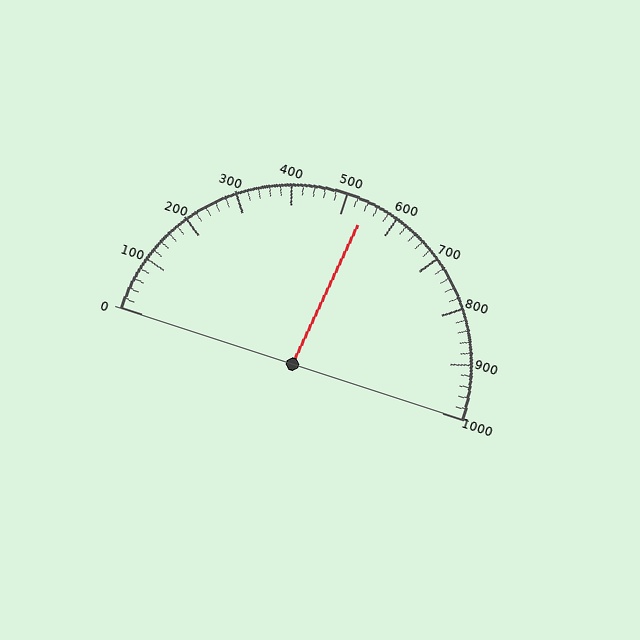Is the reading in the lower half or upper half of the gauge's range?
The reading is in the upper half of the range (0 to 1000).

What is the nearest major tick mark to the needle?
The nearest major tick mark is 500.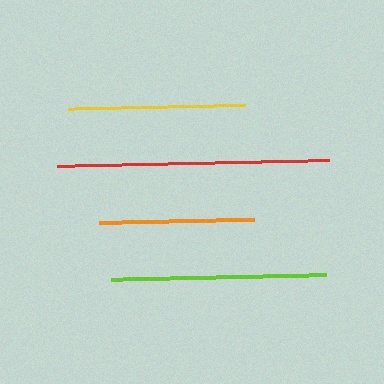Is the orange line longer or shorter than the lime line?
The lime line is longer than the orange line.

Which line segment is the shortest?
The orange line is the shortest at approximately 155 pixels.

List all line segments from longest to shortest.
From longest to shortest: red, lime, yellow, orange.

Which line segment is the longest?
The red line is the longest at approximately 273 pixels.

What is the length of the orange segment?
The orange segment is approximately 155 pixels long.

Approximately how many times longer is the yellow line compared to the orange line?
The yellow line is approximately 1.1 times the length of the orange line.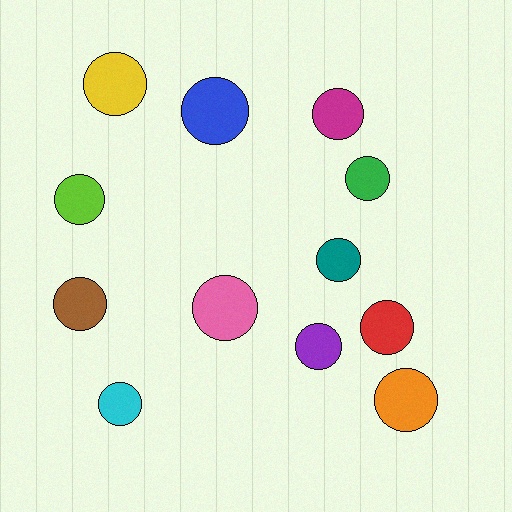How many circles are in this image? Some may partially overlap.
There are 12 circles.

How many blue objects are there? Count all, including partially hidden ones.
There is 1 blue object.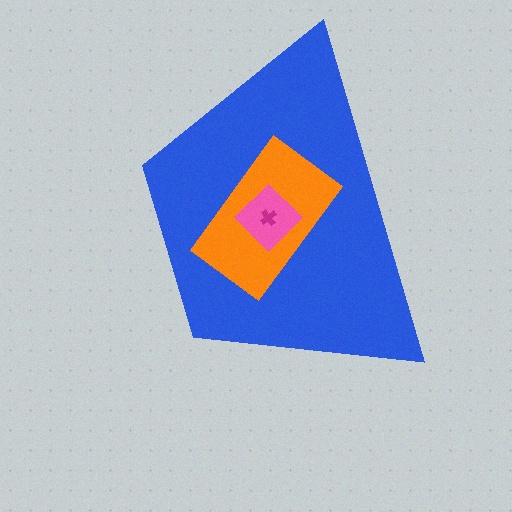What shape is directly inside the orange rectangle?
The pink diamond.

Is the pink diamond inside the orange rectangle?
Yes.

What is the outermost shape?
The blue trapezoid.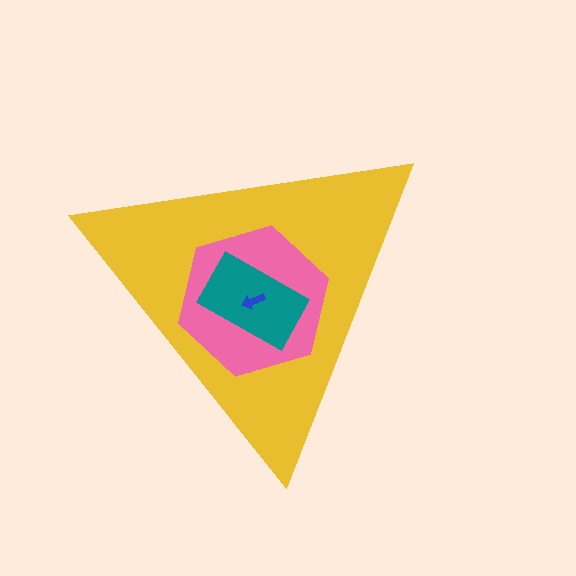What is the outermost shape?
The yellow triangle.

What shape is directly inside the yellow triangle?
The pink hexagon.